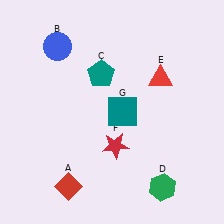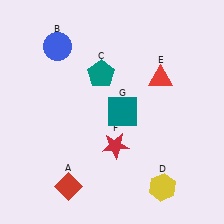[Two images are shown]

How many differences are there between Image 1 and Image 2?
There is 1 difference between the two images.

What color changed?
The hexagon (D) changed from green in Image 1 to yellow in Image 2.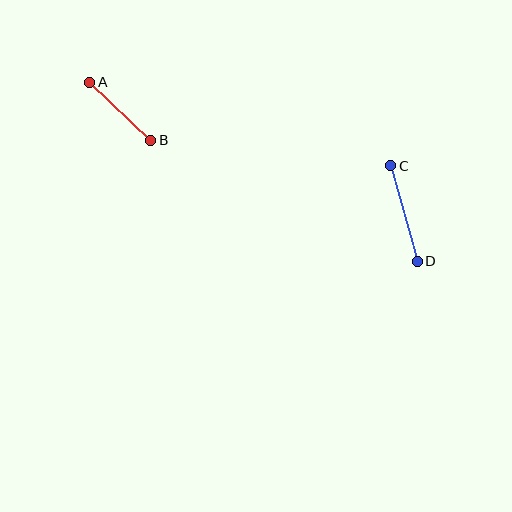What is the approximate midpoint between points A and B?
The midpoint is at approximately (120, 111) pixels.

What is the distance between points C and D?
The distance is approximately 99 pixels.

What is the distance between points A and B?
The distance is approximately 84 pixels.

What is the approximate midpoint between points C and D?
The midpoint is at approximately (404, 213) pixels.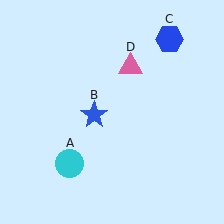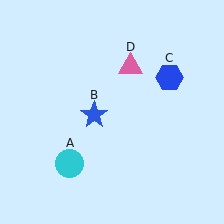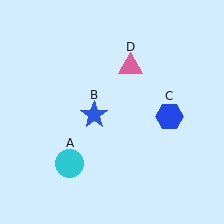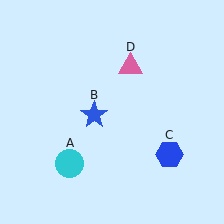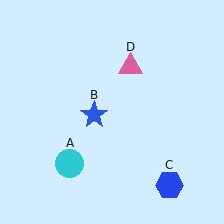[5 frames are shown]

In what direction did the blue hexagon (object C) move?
The blue hexagon (object C) moved down.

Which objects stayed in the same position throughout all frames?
Cyan circle (object A) and blue star (object B) and pink triangle (object D) remained stationary.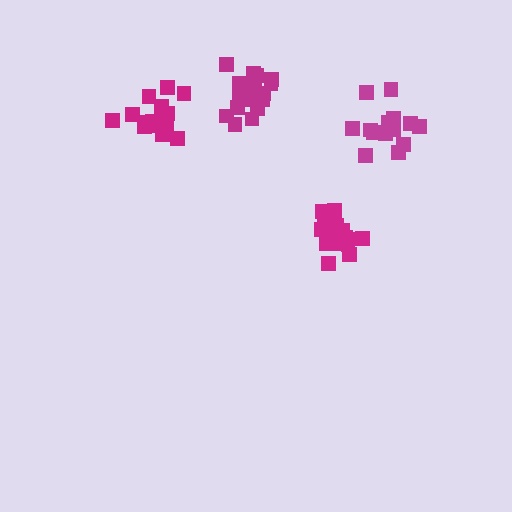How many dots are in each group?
Group 1: 18 dots, Group 2: 17 dots, Group 3: 16 dots, Group 4: 15 dots (66 total).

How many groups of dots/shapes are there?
There are 4 groups.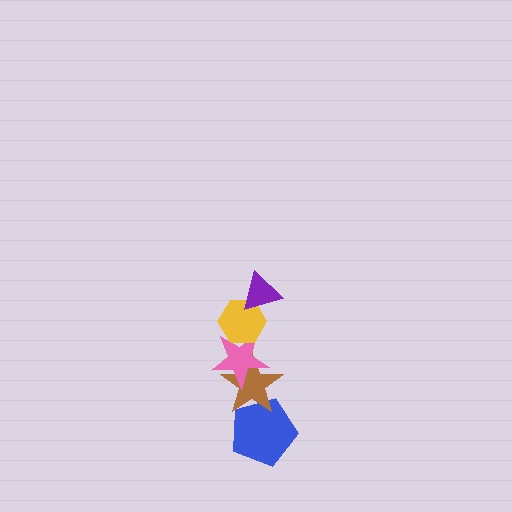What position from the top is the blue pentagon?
The blue pentagon is 5th from the top.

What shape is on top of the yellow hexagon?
The purple triangle is on top of the yellow hexagon.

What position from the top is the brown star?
The brown star is 4th from the top.